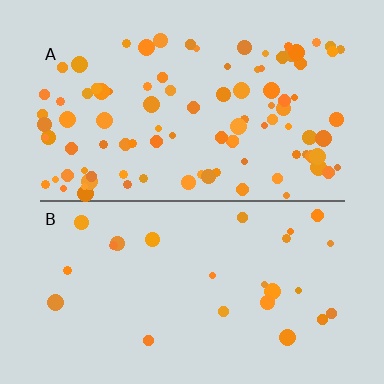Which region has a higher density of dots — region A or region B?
A (the top).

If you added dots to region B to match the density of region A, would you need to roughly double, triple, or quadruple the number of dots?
Approximately triple.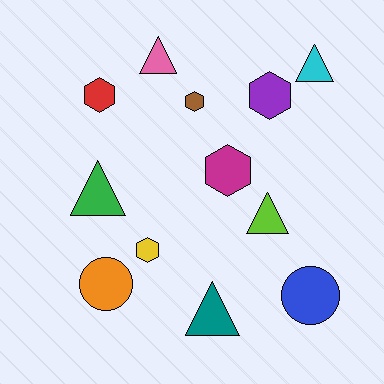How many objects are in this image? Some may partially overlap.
There are 12 objects.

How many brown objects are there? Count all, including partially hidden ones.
There is 1 brown object.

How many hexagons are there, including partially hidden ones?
There are 5 hexagons.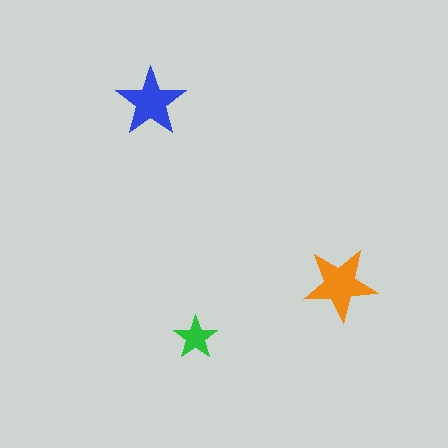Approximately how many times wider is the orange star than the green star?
About 1.5 times wider.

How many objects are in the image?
There are 3 objects in the image.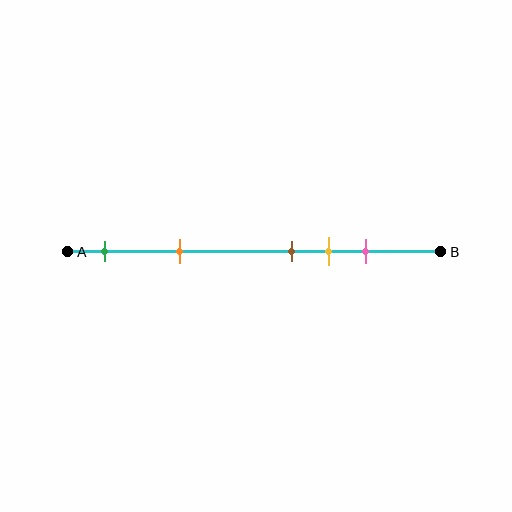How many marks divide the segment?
There are 5 marks dividing the segment.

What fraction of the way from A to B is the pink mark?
The pink mark is approximately 80% (0.8) of the way from A to B.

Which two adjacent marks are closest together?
The brown and yellow marks are the closest adjacent pair.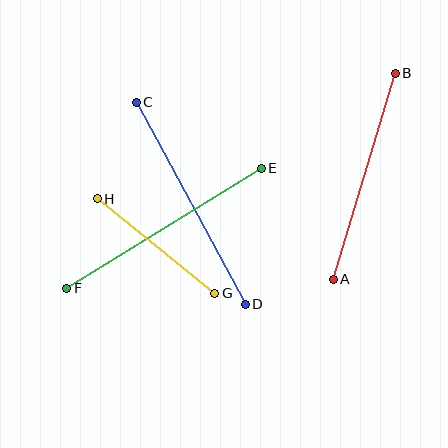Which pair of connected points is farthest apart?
Points C and D are farthest apart.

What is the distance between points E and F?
The distance is approximately 228 pixels.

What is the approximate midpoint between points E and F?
The midpoint is at approximately (164, 228) pixels.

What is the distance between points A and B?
The distance is approximately 215 pixels.